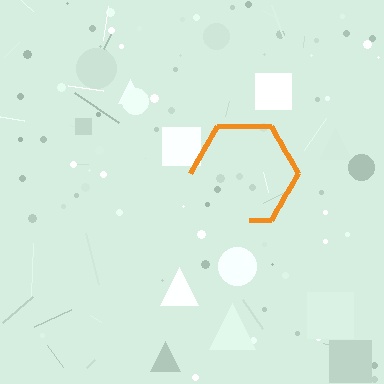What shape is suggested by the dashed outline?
The dashed outline suggests a hexagon.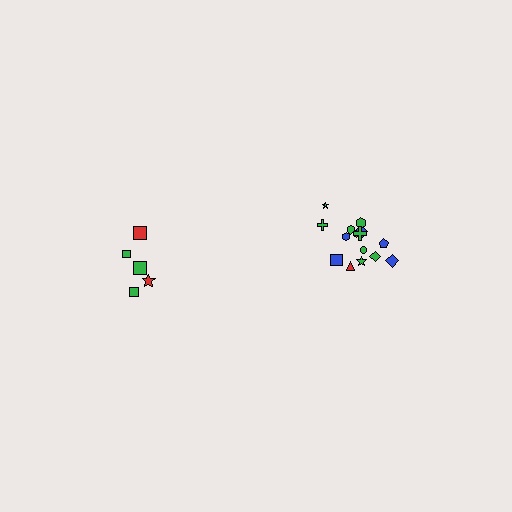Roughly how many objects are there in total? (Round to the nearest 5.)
Roughly 20 objects in total.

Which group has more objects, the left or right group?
The right group.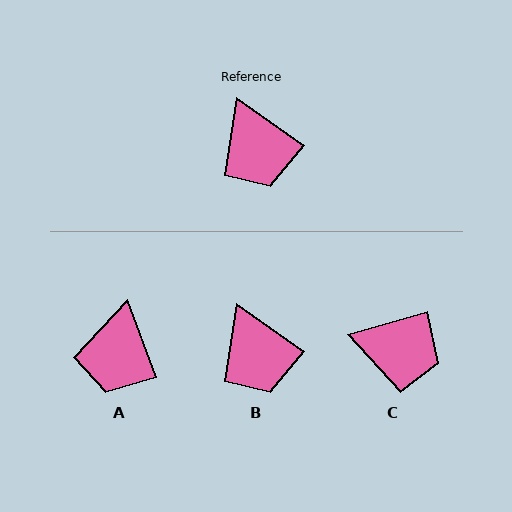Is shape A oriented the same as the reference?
No, it is off by about 34 degrees.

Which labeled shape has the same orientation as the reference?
B.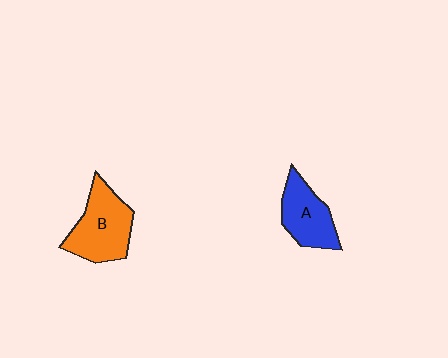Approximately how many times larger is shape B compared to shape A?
Approximately 1.3 times.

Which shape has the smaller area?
Shape A (blue).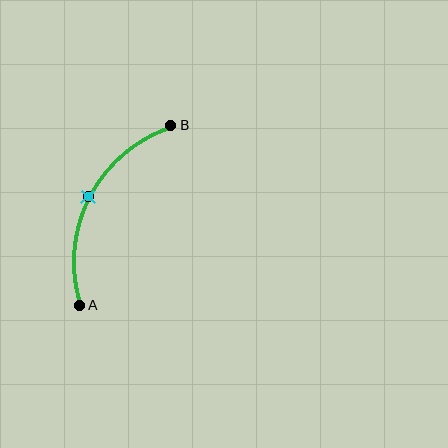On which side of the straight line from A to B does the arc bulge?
The arc bulges to the left of the straight line connecting A and B.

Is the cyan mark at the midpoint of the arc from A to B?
Yes. The cyan mark lies on the arc at equal arc-length from both A and B — it is the arc midpoint.